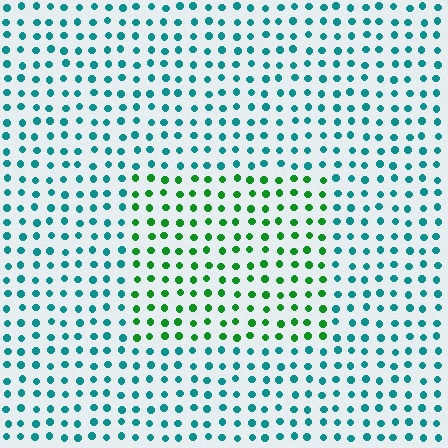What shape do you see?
I see a rectangle.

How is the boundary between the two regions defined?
The boundary is defined purely by a slight shift in hue (about 50 degrees). Spacing, size, and orientation are identical on both sides.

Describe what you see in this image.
The image is filled with small teal elements in a uniform arrangement. A rectangle-shaped region is visible where the elements are tinted to a slightly different hue, forming a subtle color boundary.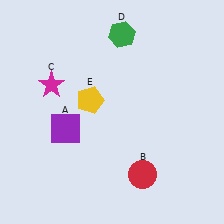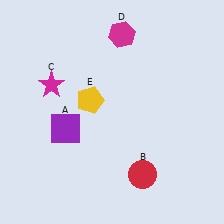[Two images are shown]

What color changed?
The hexagon (D) changed from green in Image 1 to magenta in Image 2.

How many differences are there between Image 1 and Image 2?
There is 1 difference between the two images.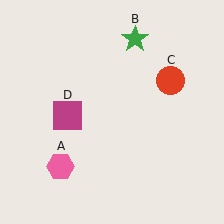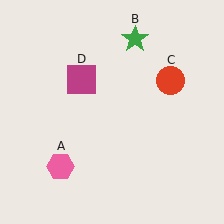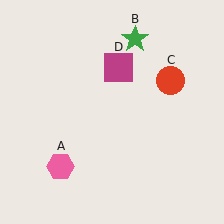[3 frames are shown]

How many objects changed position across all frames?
1 object changed position: magenta square (object D).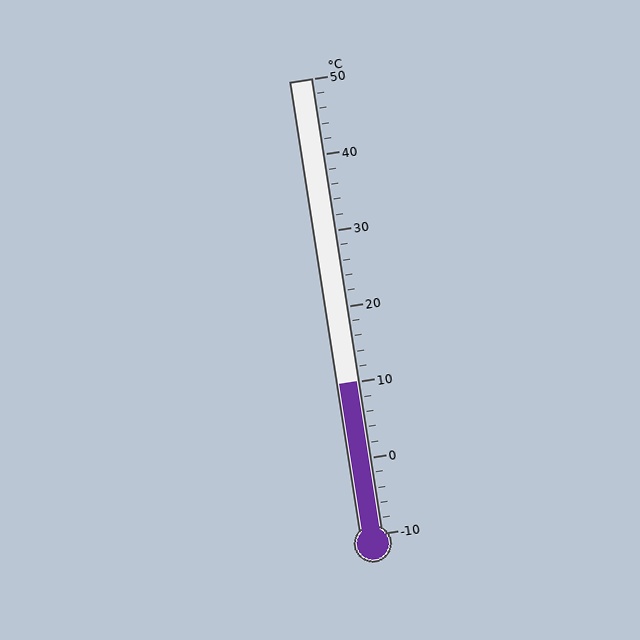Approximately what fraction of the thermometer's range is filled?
The thermometer is filled to approximately 35% of its range.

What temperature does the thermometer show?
The thermometer shows approximately 10°C.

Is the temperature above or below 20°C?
The temperature is below 20°C.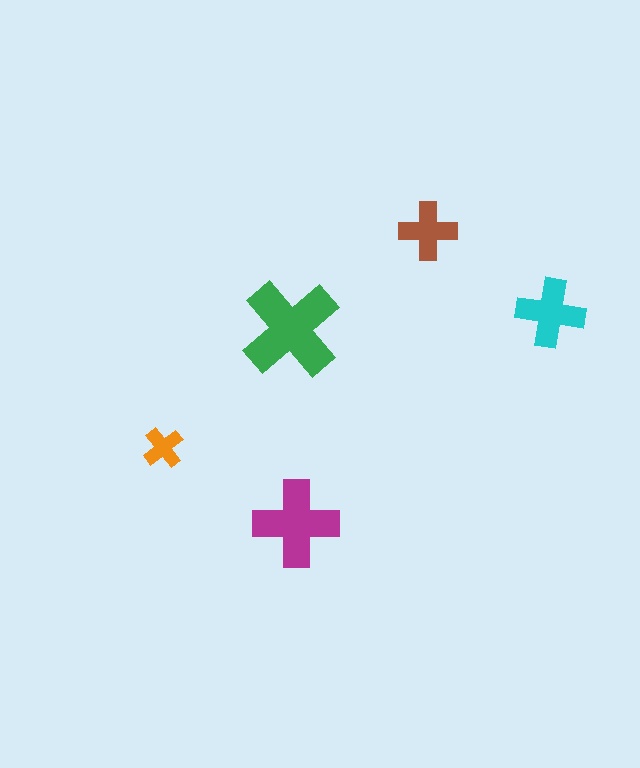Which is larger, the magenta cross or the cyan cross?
The magenta one.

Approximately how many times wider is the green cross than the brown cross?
About 1.5 times wider.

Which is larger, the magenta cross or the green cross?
The green one.